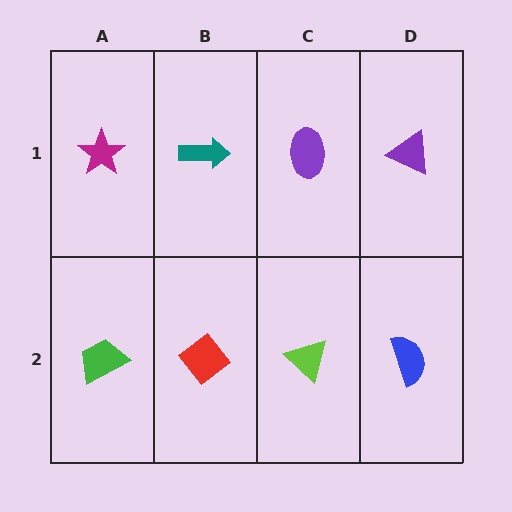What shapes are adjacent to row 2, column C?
A purple ellipse (row 1, column C), a red diamond (row 2, column B), a blue semicircle (row 2, column D).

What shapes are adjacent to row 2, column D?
A purple triangle (row 1, column D), a lime triangle (row 2, column C).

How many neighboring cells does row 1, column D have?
2.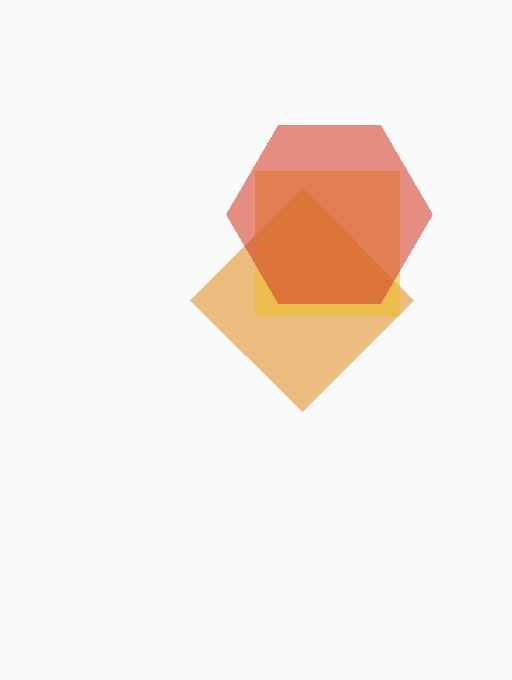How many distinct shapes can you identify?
There are 3 distinct shapes: an orange diamond, a yellow square, a red hexagon.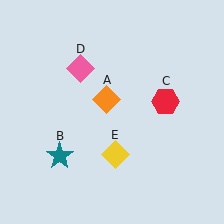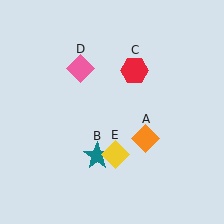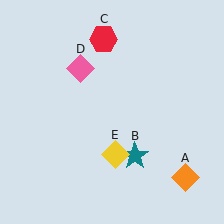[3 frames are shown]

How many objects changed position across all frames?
3 objects changed position: orange diamond (object A), teal star (object B), red hexagon (object C).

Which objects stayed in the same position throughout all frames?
Pink diamond (object D) and yellow diamond (object E) remained stationary.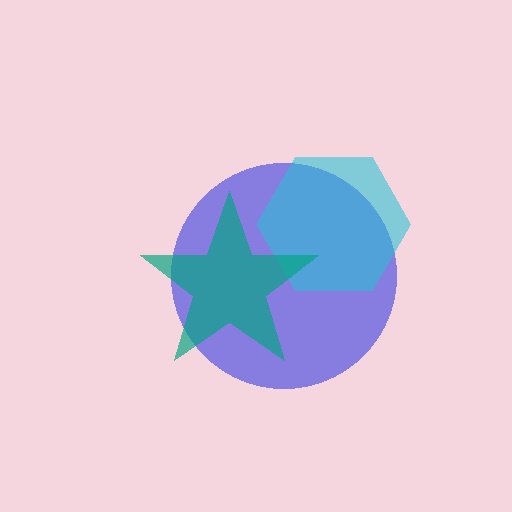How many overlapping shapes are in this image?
There are 3 overlapping shapes in the image.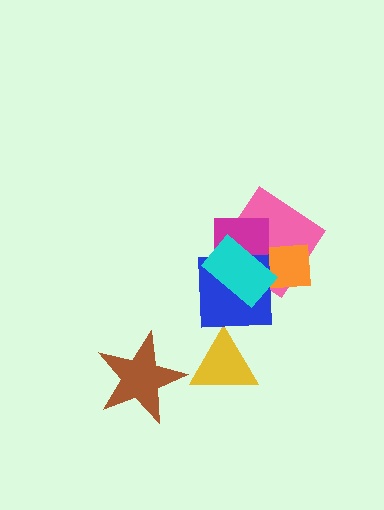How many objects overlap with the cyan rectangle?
4 objects overlap with the cyan rectangle.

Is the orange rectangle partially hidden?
Yes, it is partially covered by another shape.